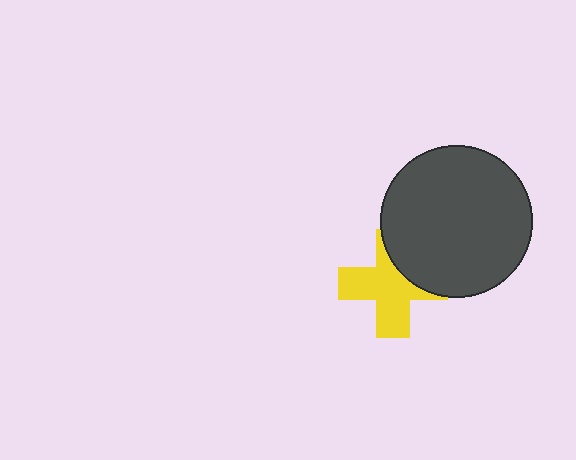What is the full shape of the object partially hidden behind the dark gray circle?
The partially hidden object is a yellow cross.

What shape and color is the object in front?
The object in front is a dark gray circle.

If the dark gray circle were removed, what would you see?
You would see the complete yellow cross.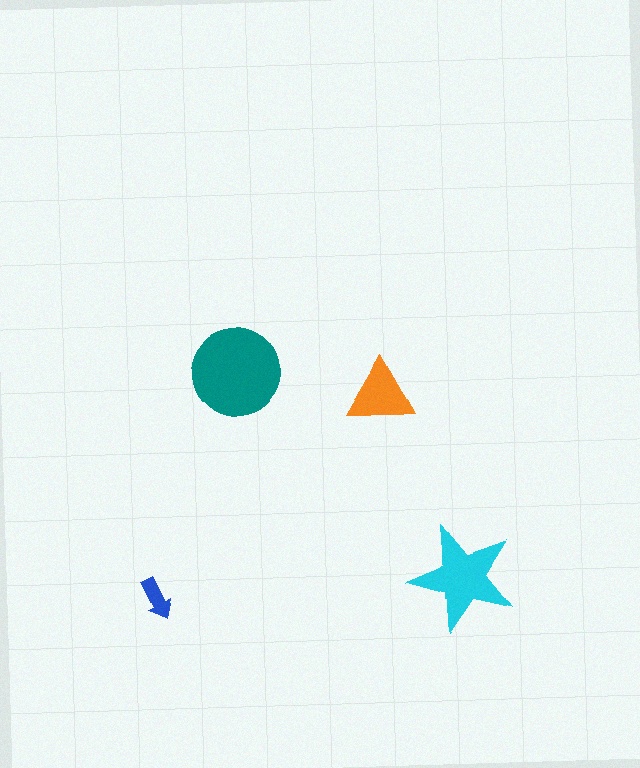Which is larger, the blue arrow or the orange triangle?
The orange triangle.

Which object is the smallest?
The blue arrow.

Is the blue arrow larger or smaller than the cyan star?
Smaller.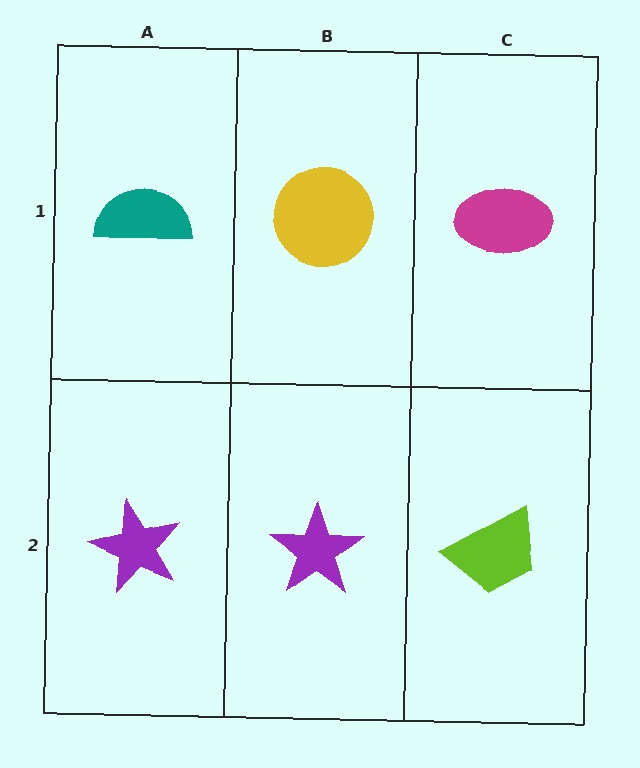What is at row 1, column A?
A teal semicircle.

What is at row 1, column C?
A magenta ellipse.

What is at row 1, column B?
A yellow circle.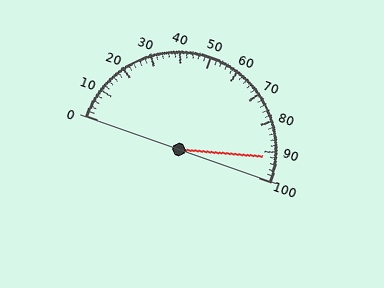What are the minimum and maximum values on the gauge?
The gauge ranges from 0 to 100.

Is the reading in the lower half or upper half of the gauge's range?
The reading is in the upper half of the range (0 to 100).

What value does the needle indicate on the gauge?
The needle indicates approximately 92.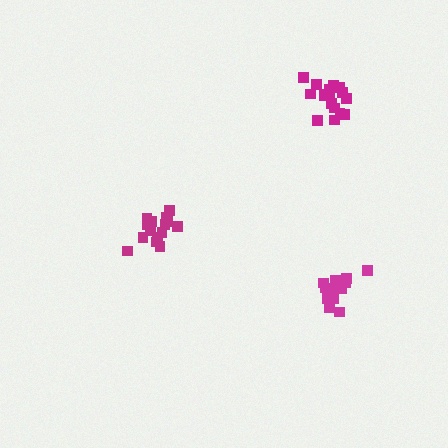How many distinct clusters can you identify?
There are 3 distinct clusters.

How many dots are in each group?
Group 1: 14 dots, Group 2: 15 dots, Group 3: 17 dots (46 total).